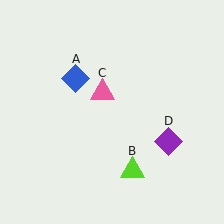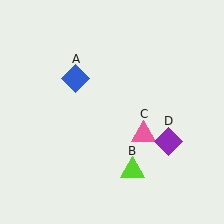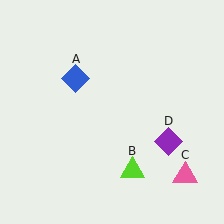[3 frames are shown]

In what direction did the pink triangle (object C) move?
The pink triangle (object C) moved down and to the right.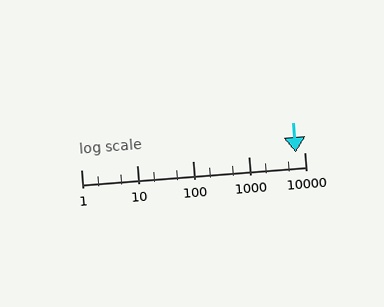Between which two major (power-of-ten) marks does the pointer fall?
The pointer is between 1000 and 10000.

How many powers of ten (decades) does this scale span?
The scale spans 4 decades, from 1 to 10000.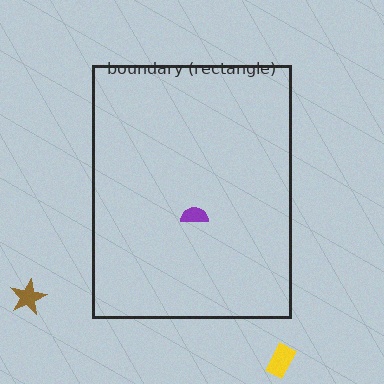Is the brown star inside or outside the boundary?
Outside.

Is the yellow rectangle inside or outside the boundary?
Outside.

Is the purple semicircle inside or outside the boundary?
Inside.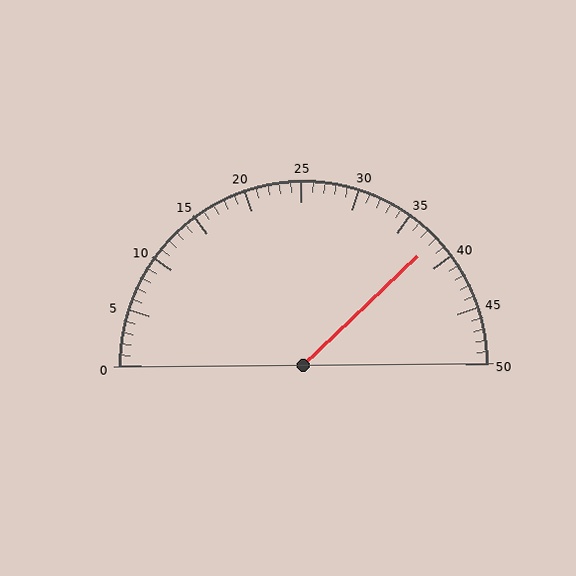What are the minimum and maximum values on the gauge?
The gauge ranges from 0 to 50.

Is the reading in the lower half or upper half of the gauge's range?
The reading is in the upper half of the range (0 to 50).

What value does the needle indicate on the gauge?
The needle indicates approximately 38.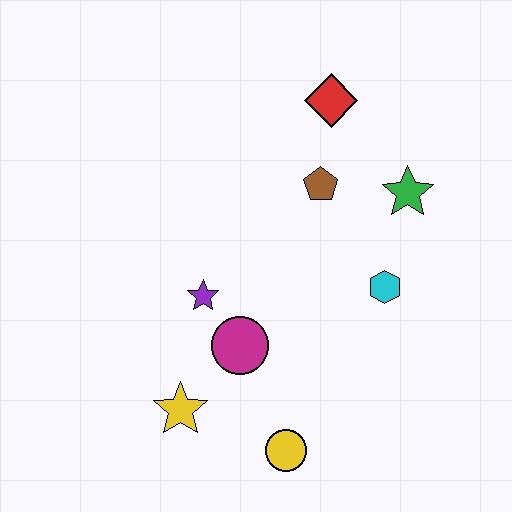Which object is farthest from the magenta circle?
The red diamond is farthest from the magenta circle.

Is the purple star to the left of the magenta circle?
Yes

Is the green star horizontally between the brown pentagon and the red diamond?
No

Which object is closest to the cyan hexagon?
The green star is closest to the cyan hexagon.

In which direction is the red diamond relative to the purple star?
The red diamond is above the purple star.